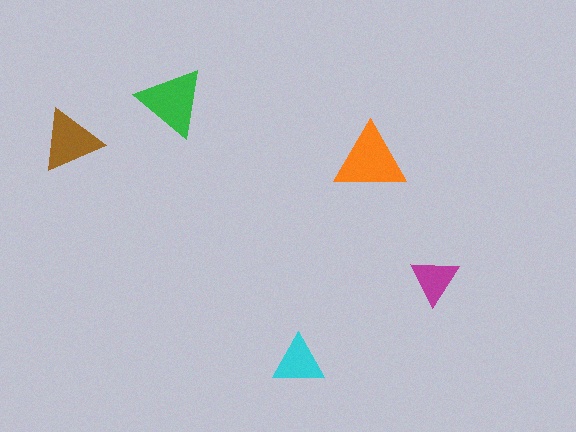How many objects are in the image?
There are 5 objects in the image.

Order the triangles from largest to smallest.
the orange one, the green one, the brown one, the cyan one, the magenta one.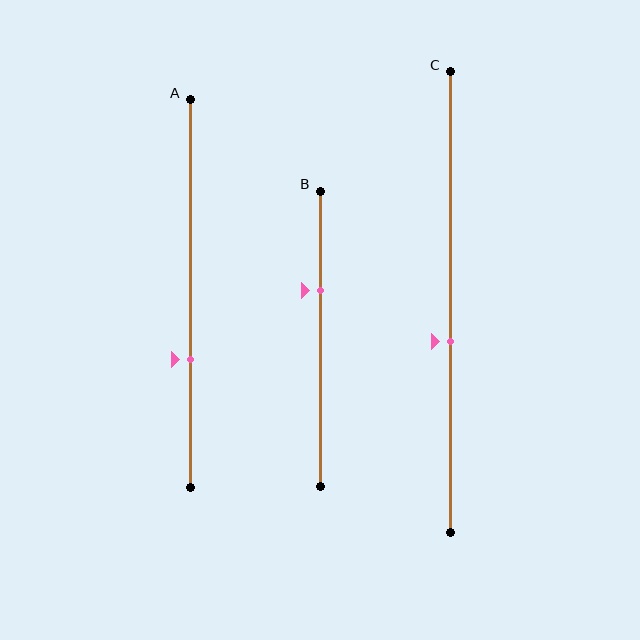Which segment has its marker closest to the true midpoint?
Segment C has its marker closest to the true midpoint.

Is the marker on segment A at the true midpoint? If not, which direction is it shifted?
No, the marker on segment A is shifted downward by about 17% of the segment length.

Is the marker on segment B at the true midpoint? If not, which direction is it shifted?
No, the marker on segment B is shifted upward by about 17% of the segment length.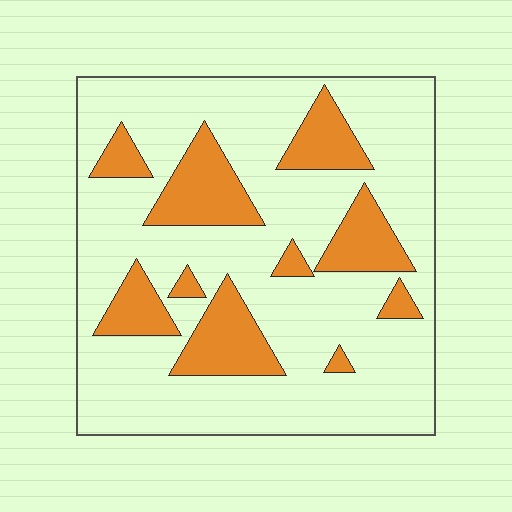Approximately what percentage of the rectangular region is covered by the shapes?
Approximately 25%.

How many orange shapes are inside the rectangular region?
10.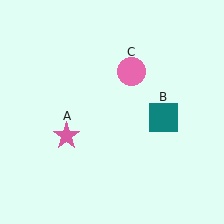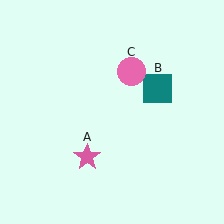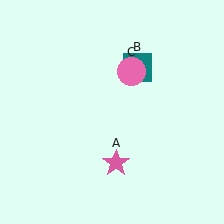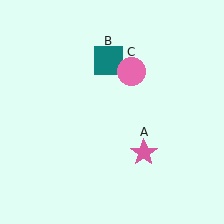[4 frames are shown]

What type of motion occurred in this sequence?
The pink star (object A), teal square (object B) rotated counterclockwise around the center of the scene.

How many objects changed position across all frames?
2 objects changed position: pink star (object A), teal square (object B).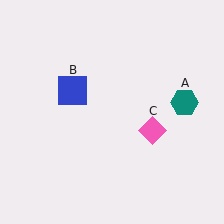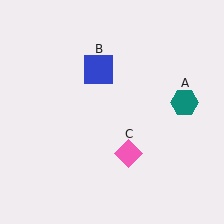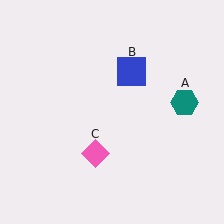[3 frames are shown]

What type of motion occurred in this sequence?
The blue square (object B), pink diamond (object C) rotated clockwise around the center of the scene.